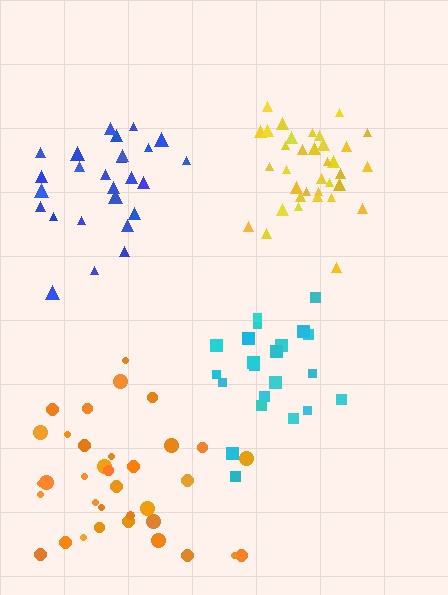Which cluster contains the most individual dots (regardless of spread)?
Orange (35).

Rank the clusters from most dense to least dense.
yellow, cyan, blue, orange.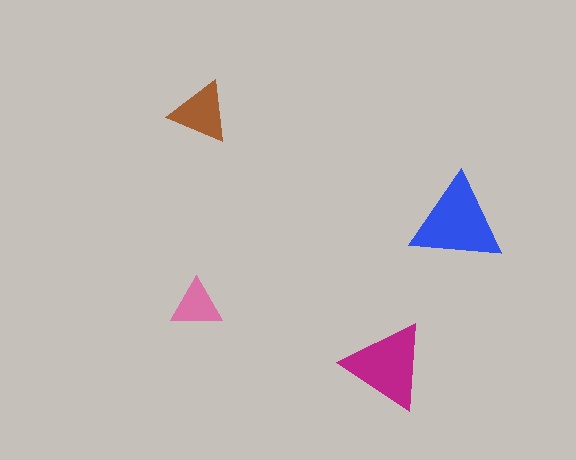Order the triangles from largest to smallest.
the blue one, the magenta one, the brown one, the pink one.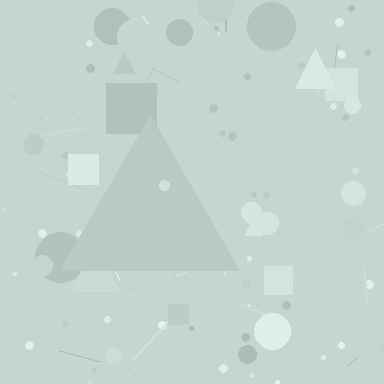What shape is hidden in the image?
A triangle is hidden in the image.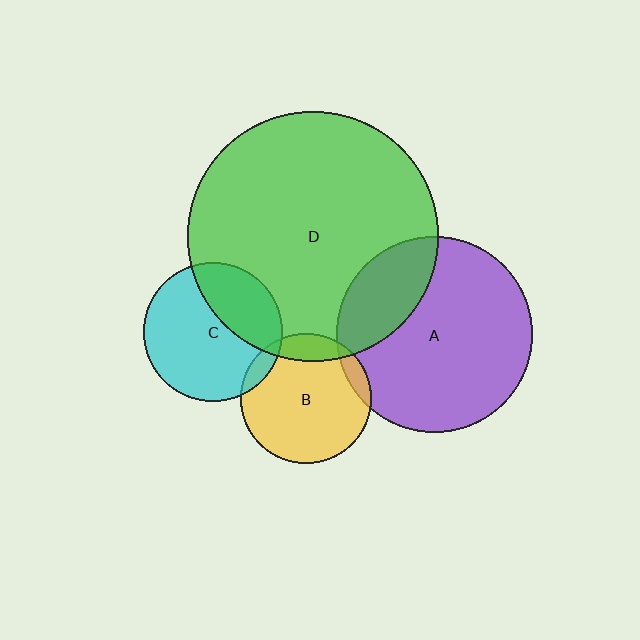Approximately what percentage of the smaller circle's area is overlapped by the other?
Approximately 15%.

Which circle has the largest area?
Circle D (green).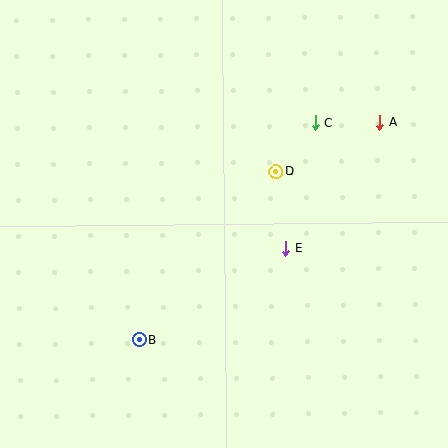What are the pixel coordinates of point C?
Point C is at (315, 123).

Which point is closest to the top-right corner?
Point A is closest to the top-right corner.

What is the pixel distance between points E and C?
The distance between E and C is 129 pixels.